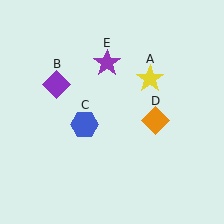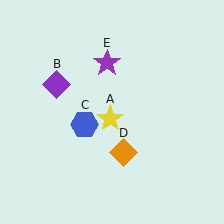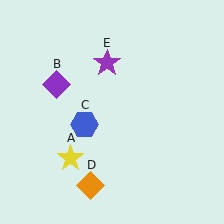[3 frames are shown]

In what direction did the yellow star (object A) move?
The yellow star (object A) moved down and to the left.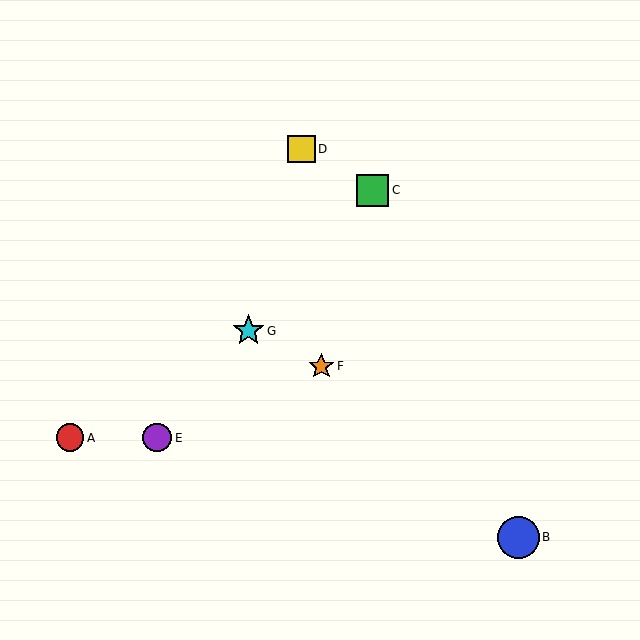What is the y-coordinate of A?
Object A is at y≈438.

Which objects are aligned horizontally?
Objects A, E are aligned horizontally.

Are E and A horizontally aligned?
Yes, both are at y≈438.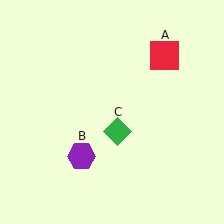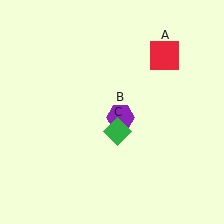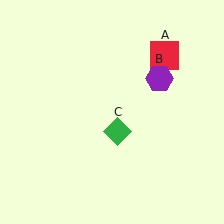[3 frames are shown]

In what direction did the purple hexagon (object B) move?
The purple hexagon (object B) moved up and to the right.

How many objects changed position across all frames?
1 object changed position: purple hexagon (object B).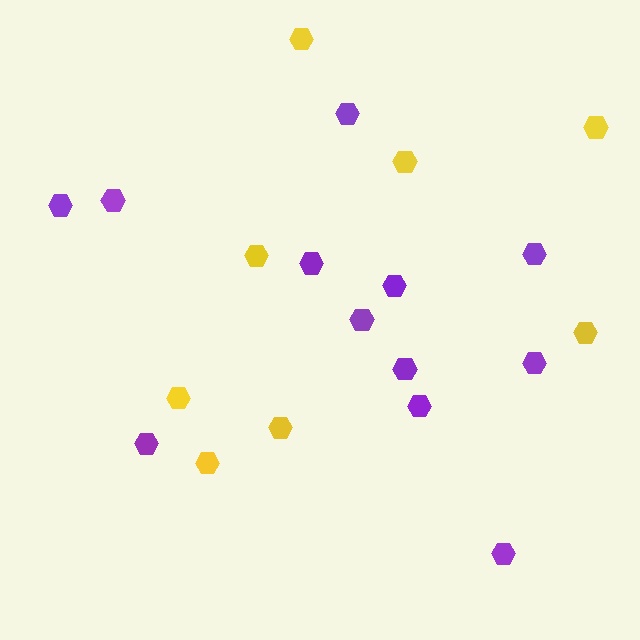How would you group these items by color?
There are 2 groups: one group of yellow hexagons (8) and one group of purple hexagons (12).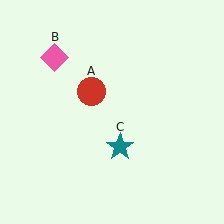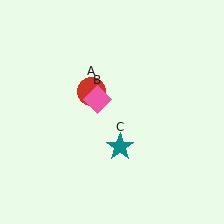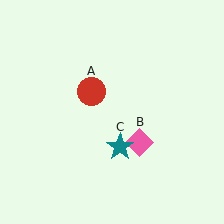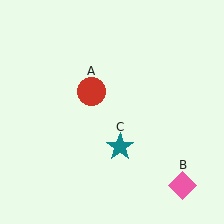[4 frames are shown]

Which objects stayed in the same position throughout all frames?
Red circle (object A) and teal star (object C) remained stationary.